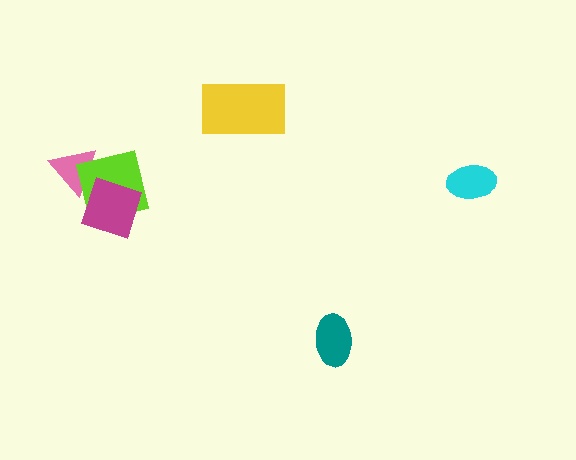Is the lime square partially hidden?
Yes, it is partially covered by another shape.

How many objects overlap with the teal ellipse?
0 objects overlap with the teal ellipse.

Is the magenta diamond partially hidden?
No, no other shape covers it.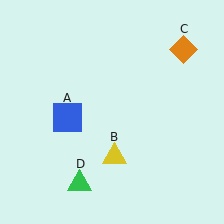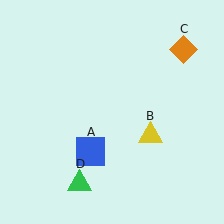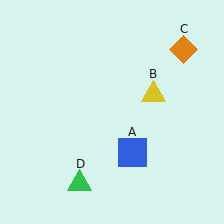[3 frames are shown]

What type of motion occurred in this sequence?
The blue square (object A), yellow triangle (object B) rotated counterclockwise around the center of the scene.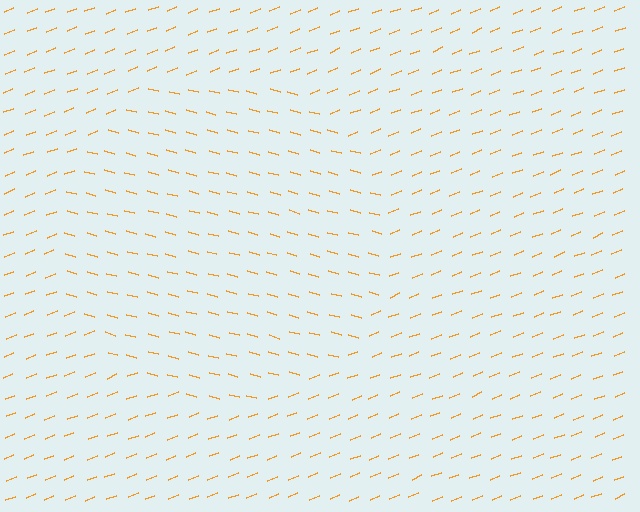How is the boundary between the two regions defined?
The boundary is defined purely by a change in line orientation (approximately 36 degrees difference). All lines are the same color and thickness.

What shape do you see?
I see a circle.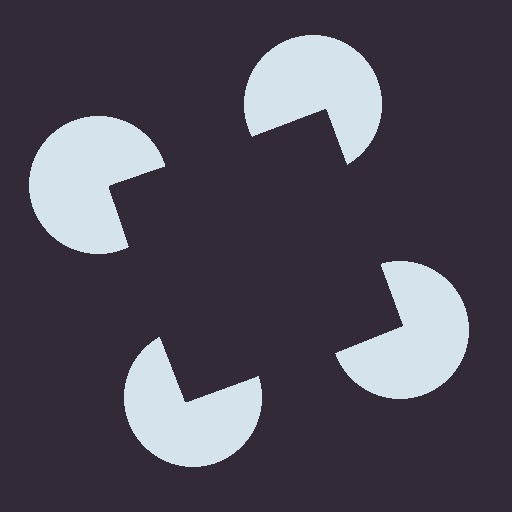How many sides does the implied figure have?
4 sides.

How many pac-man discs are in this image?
There are 4 — one at each vertex of the illusory square.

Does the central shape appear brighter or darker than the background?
It typically appears slightly darker than the background, even though no actual brightness change is drawn.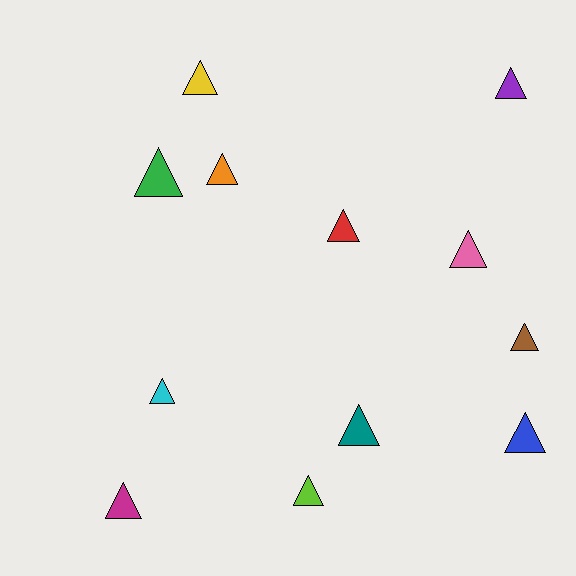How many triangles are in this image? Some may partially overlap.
There are 12 triangles.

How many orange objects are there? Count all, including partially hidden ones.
There is 1 orange object.